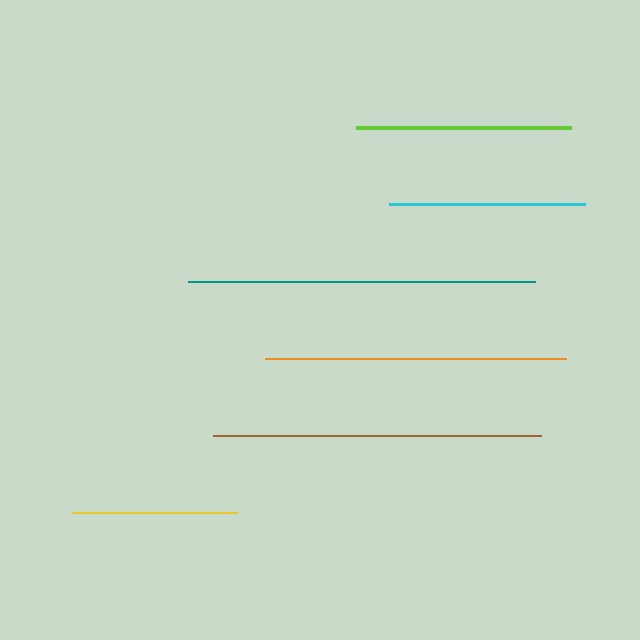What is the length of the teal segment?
The teal segment is approximately 346 pixels long.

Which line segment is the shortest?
The yellow line is the shortest at approximately 166 pixels.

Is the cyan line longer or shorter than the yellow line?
The cyan line is longer than the yellow line.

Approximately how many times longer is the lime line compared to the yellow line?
The lime line is approximately 1.3 times the length of the yellow line.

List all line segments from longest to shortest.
From longest to shortest: teal, brown, orange, lime, cyan, yellow.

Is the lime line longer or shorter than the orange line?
The orange line is longer than the lime line.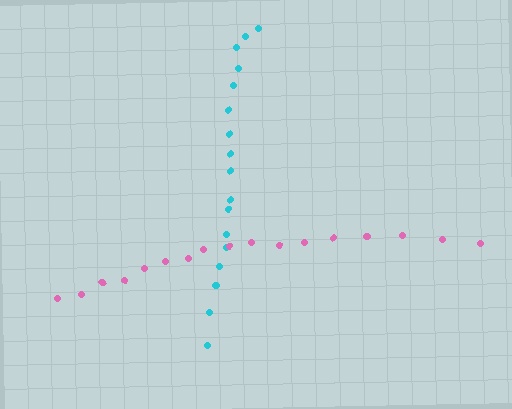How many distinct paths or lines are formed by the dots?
There are 2 distinct paths.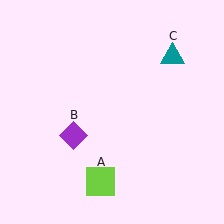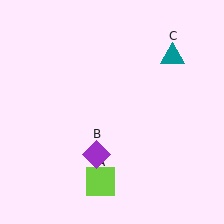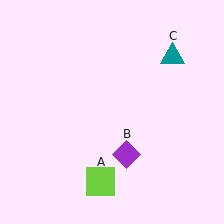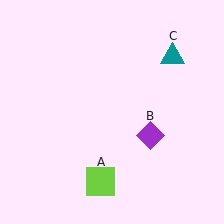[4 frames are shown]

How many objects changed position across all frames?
1 object changed position: purple diamond (object B).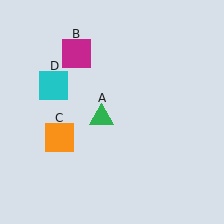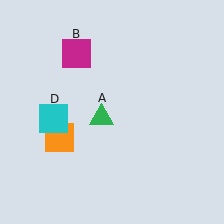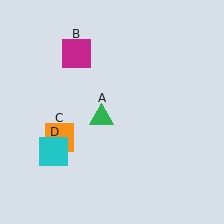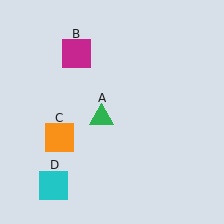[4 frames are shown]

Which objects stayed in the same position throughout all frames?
Green triangle (object A) and magenta square (object B) and orange square (object C) remained stationary.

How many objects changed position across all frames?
1 object changed position: cyan square (object D).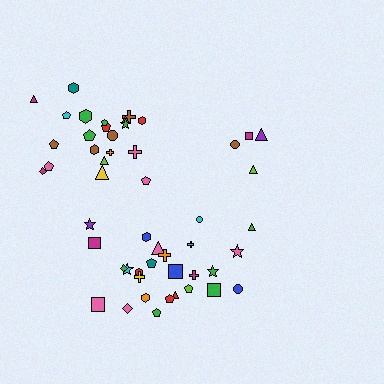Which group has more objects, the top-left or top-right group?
The top-left group.